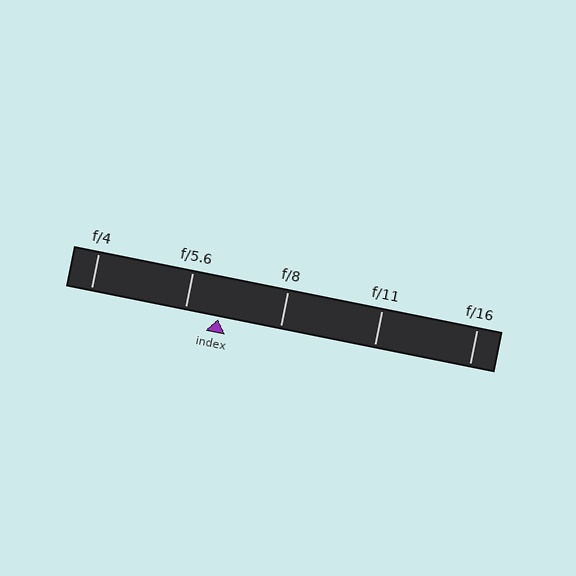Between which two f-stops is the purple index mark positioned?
The index mark is between f/5.6 and f/8.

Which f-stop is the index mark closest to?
The index mark is closest to f/5.6.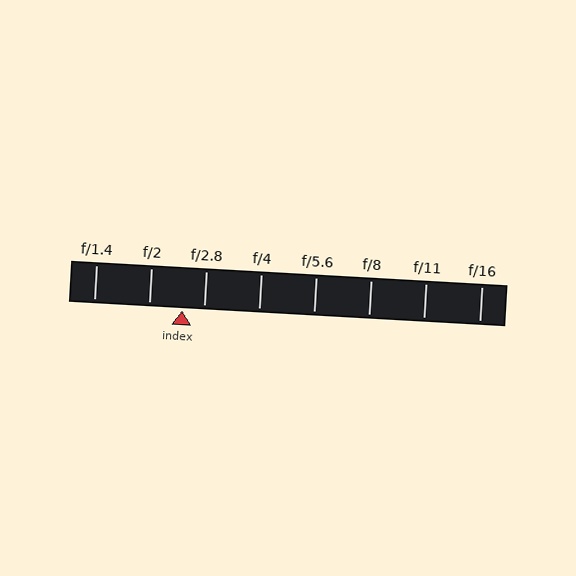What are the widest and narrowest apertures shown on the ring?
The widest aperture shown is f/1.4 and the narrowest is f/16.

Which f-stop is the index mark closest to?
The index mark is closest to f/2.8.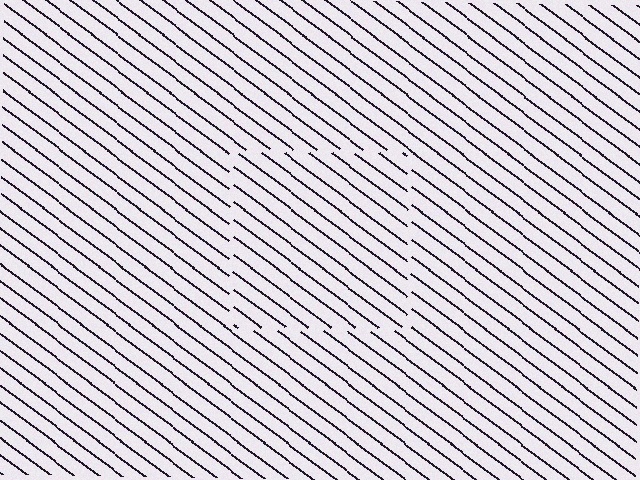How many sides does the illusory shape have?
4 sides — the line-ends trace a square.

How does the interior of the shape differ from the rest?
The interior of the shape contains the same grating, shifted by half a period — the contour is defined by the phase discontinuity where line-ends from the inner and outer gratings abut.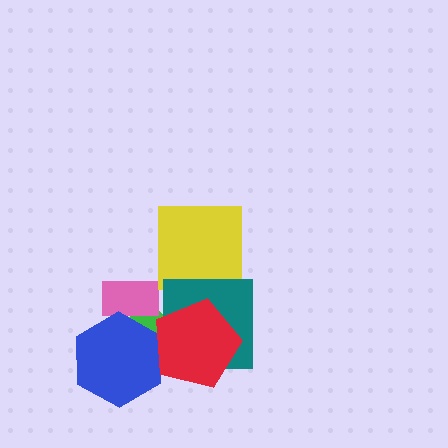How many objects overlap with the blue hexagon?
3 objects overlap with the blue hexagon.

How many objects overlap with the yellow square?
1 object overlaps with the yellow square.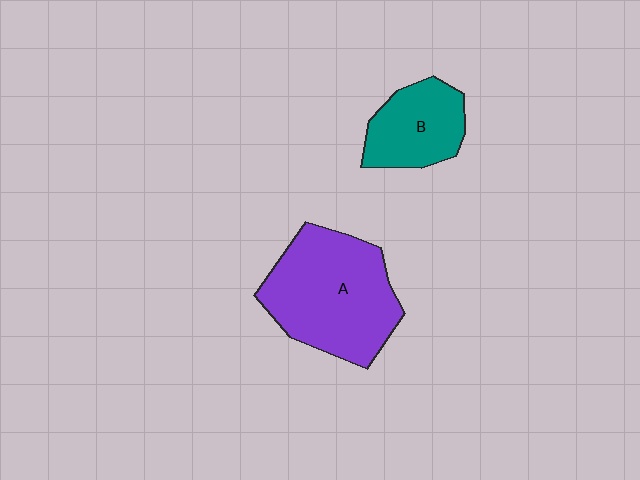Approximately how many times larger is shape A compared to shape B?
Approximately 1.9 times.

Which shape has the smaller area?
Shape B (teal).